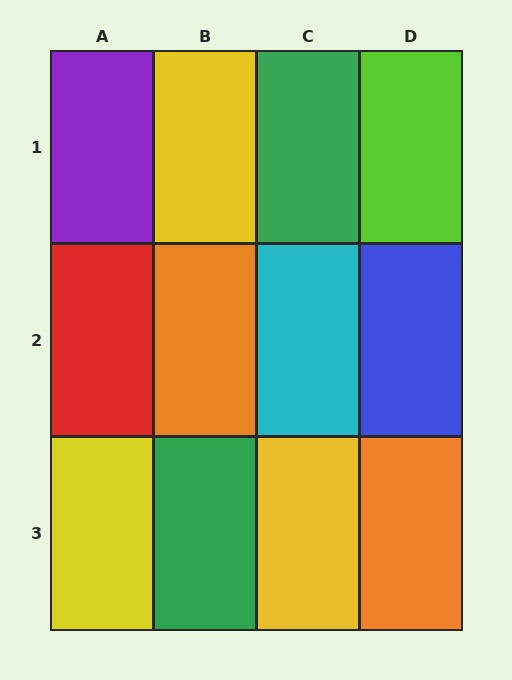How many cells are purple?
1 cell is purple.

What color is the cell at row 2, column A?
Red.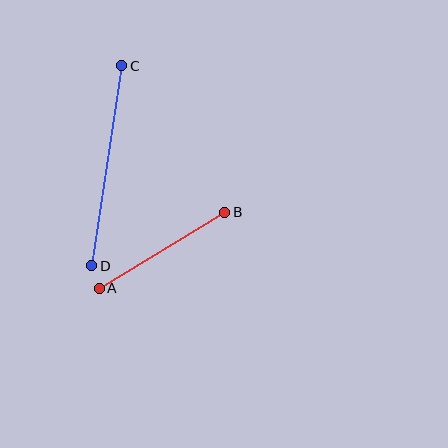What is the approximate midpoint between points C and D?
The midpoint is at approximately (107, 166) pixels.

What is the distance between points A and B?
The distance is approximately 147 pixels.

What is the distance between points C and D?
The distance is approximately 202 pixels.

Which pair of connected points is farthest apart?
Points C and D are farthest apart.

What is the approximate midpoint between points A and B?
The midpoint is at approximately (162, 250) pixels.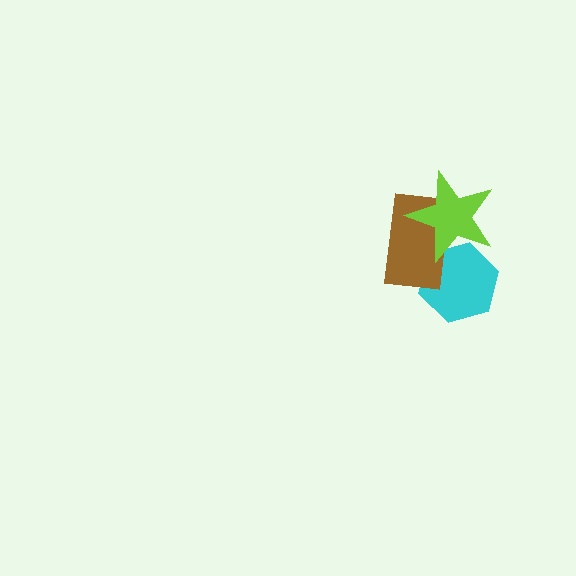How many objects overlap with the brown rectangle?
2 objects overlap with the brown rectangle.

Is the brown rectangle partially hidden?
Yes, it is partially covered by another shape.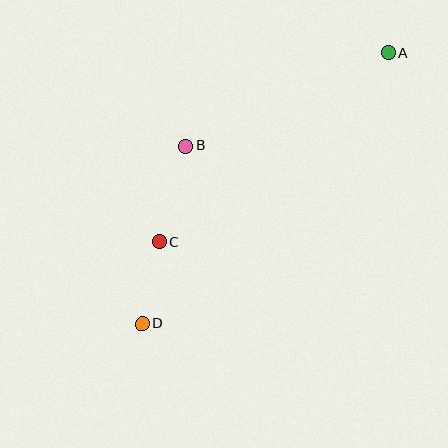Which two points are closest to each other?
Points C and D are closest to each other.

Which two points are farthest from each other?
Points A and D are farthest from each other.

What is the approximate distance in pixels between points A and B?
The distance between A and B is approximately 223 pixels.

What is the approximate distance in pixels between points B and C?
The distance between B and C is approximately 99 pixels.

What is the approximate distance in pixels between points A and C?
The distance between A and C is approximately 297 pixels.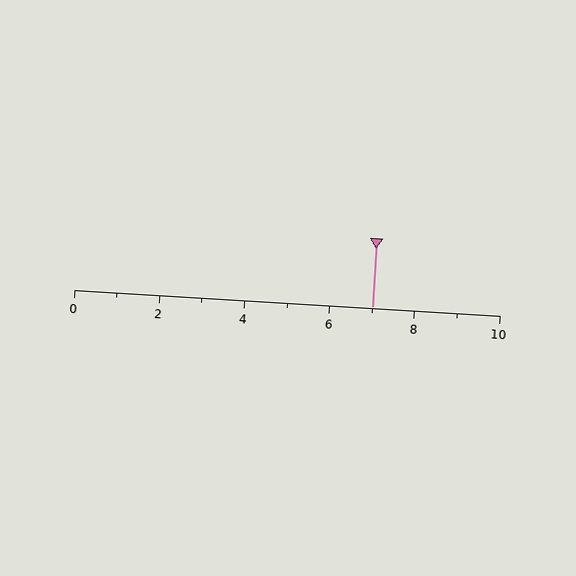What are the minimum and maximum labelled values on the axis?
The axis runs from 0 to 10.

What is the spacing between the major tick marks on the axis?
The major ticks are spaced 2 apart.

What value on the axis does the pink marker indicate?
The marker indicates approximately 7.